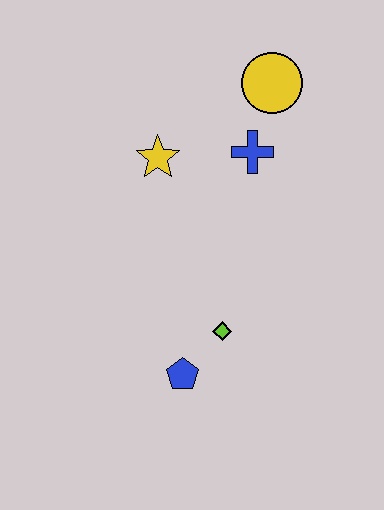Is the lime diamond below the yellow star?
Yes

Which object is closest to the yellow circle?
The blue cross is closest to the yellow circle.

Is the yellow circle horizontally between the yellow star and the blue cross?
No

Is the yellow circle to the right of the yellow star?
Yes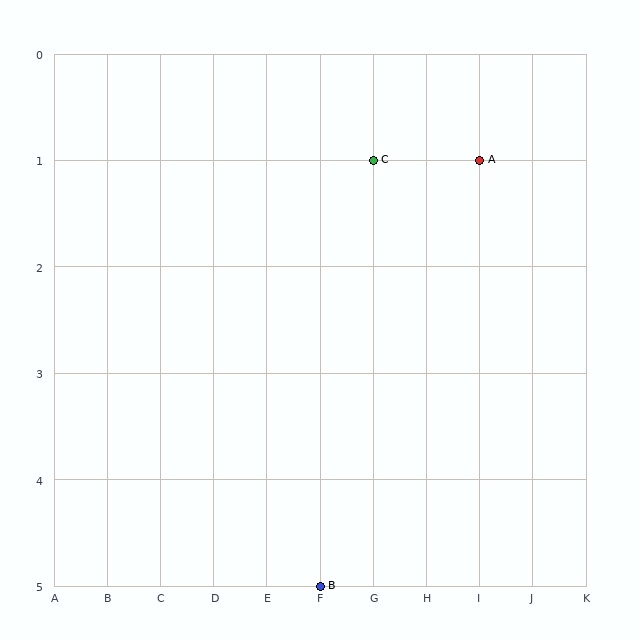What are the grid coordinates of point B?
Point B is at grid coordinates (F, 5).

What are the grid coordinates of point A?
Point A is at grid coordinates (I, 1).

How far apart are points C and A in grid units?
Points C and A are 2 columns apart.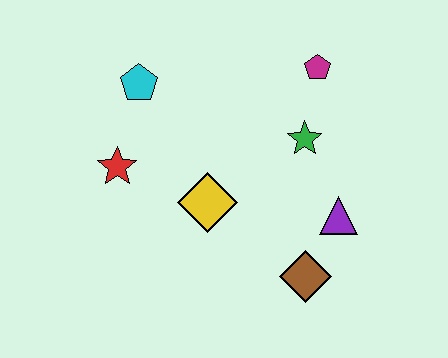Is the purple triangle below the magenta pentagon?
Yes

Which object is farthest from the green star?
The red star is farthest from the green star.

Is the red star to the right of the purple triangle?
No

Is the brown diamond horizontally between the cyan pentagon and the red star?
No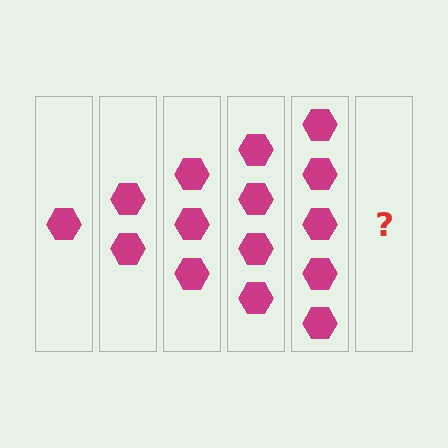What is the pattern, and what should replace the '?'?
The pattern is that each step adds one more hexagon. The '?' should be 6 hexagons.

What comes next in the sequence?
The next element should be 6 hexagons.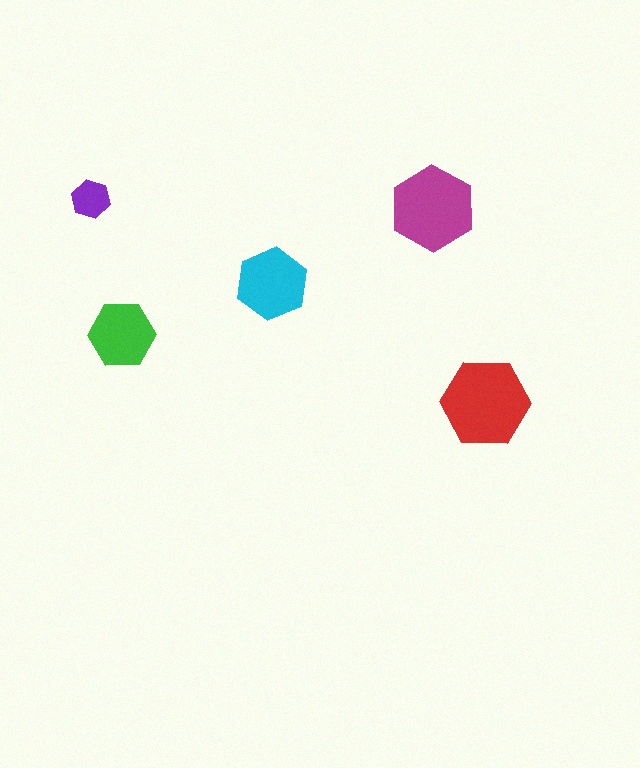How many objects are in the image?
There are 5 objects in the image.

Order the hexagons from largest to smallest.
the red one, the magenta one, the cyan one, the green one, the purple one.